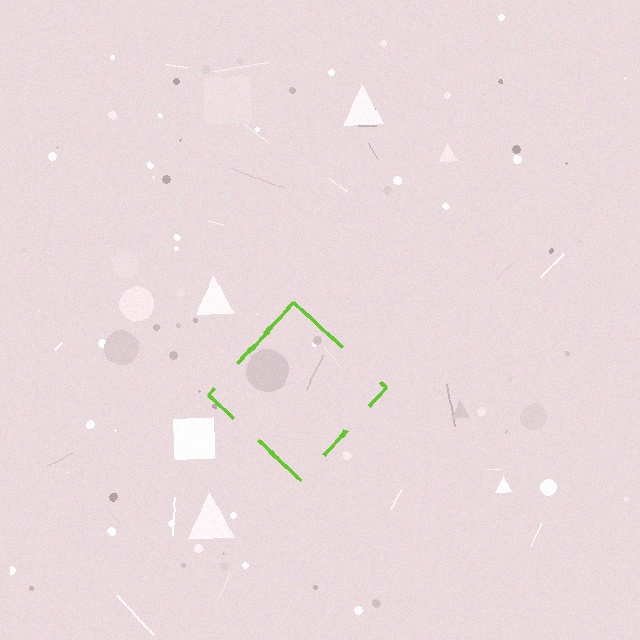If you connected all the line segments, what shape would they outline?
They would outline a diamond.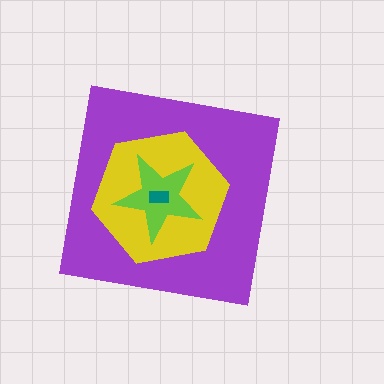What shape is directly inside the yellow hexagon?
The lime star.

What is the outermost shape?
The purple square.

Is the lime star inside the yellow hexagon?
Yes.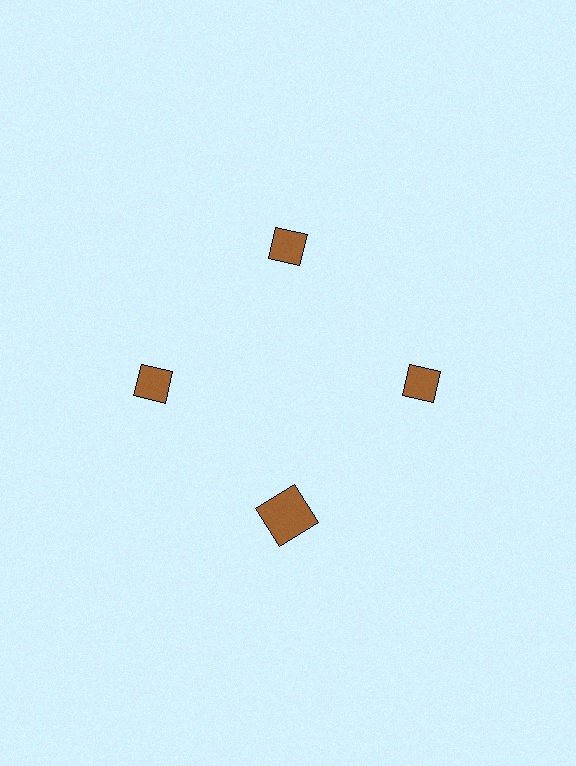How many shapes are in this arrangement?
There are 4 shapes arranged in a ring pattern.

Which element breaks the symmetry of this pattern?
The brown square at roughly the 6 o'clock position breaks the symmetry. All other shapes are brown diamonds.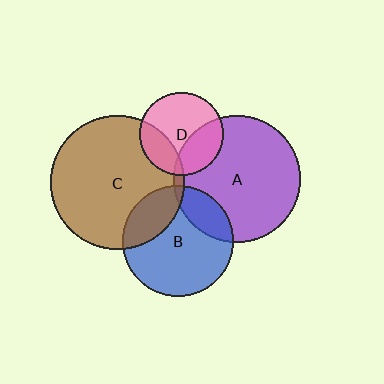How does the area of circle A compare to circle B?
Approximately 1.3 times.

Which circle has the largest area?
Circle C (brown).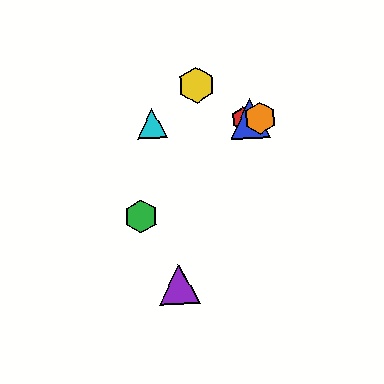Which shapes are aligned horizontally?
The red hexagon, the blue triangle, the orange hexagon, the cyan triangle are aligned horizontally.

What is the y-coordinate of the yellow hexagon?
The yellow hexagon is at y≈85.